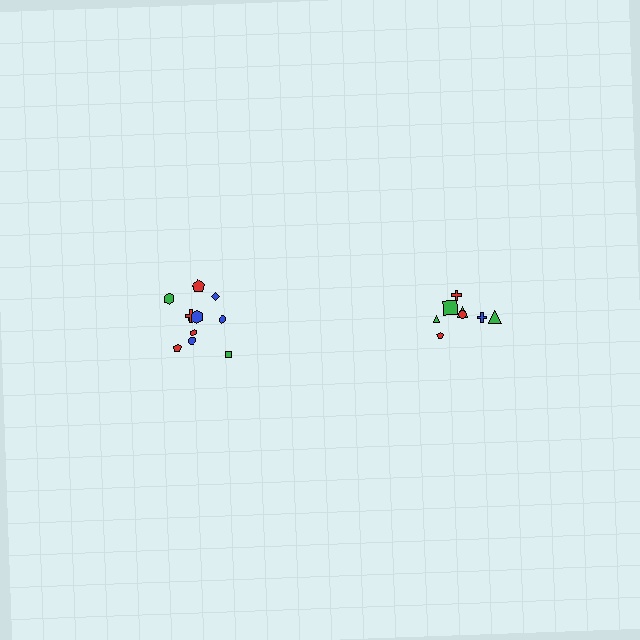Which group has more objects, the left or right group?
The left group.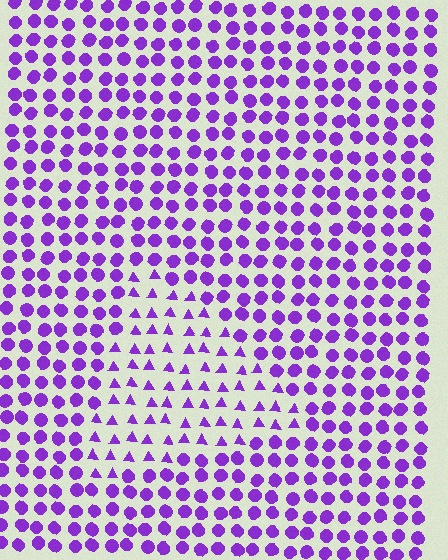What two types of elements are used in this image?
The image uses triangles inside the triangle region and circles outside it.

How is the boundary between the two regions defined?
The boundary is defined by a change in element shape: triangles inside vs. circles outside. All elements share the same color and spacing.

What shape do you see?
I see a triangle.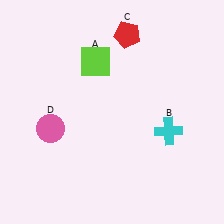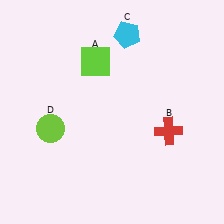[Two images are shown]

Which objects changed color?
B changed from cyan to red. C changed from red to cyan. D changed from pink to lime.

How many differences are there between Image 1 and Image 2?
There are 3 differences between the two images.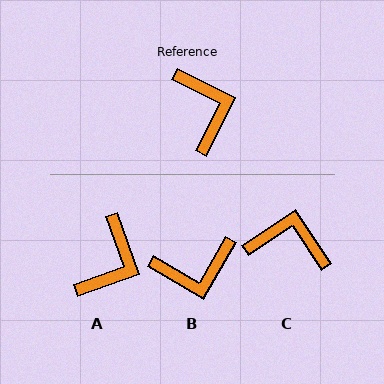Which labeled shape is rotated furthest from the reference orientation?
B, about 94 degrees away.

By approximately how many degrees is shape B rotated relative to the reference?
Approximately 94 degrees clockwise.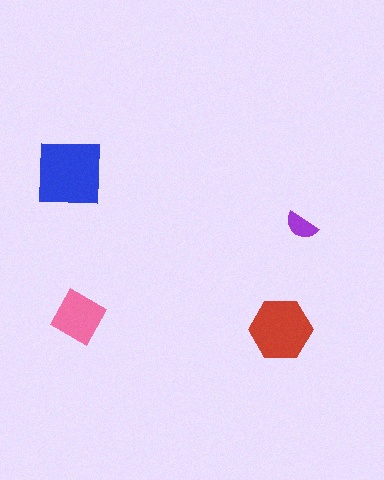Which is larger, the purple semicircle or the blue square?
The blue square.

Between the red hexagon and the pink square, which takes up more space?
The red hexagon.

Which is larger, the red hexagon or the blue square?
The blue square.